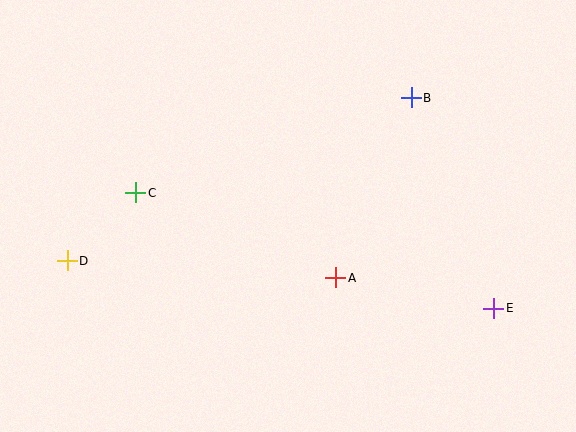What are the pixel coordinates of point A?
Point A is at (336, 278).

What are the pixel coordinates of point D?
Point D is at (67, 261).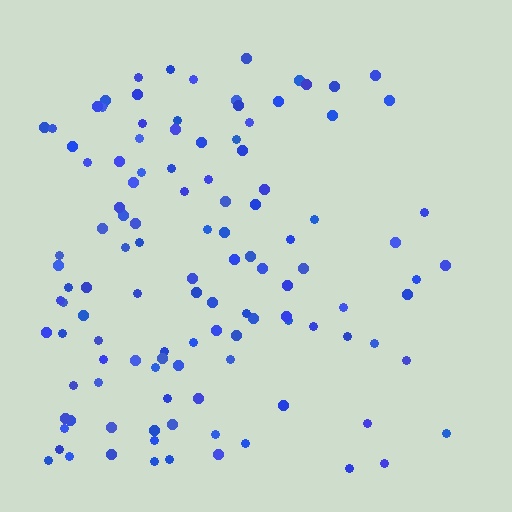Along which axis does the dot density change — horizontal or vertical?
Horizontal.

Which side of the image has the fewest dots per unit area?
The right.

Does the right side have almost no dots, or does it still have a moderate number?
Still a moderate number, just noticeably fewer than the left.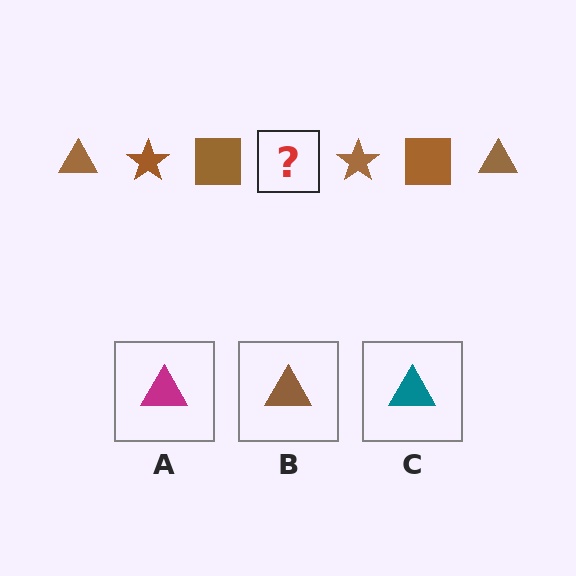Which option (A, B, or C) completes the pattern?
B.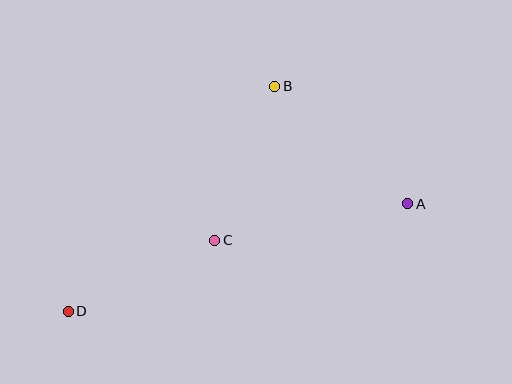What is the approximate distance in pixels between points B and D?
The distance between B and D is approximately 306 pixels.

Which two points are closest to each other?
Points C and D are closest to each other.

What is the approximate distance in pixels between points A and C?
The distance between A and C is approximately 196 pixels.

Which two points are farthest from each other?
Points A and D are farthest from each other.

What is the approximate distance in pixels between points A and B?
The distance between A and B is approximately 178 pixels.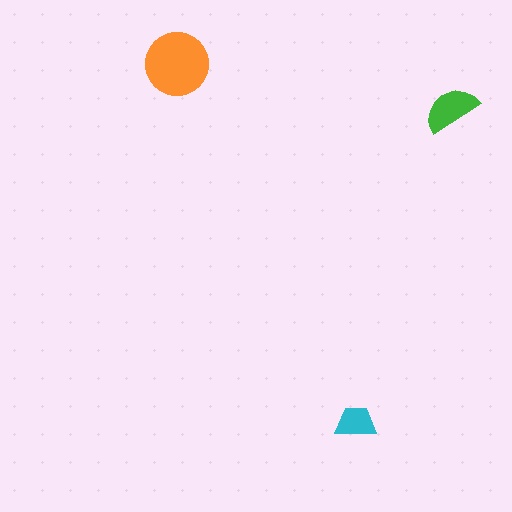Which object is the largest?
The orange circle.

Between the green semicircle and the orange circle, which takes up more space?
The orange circle.